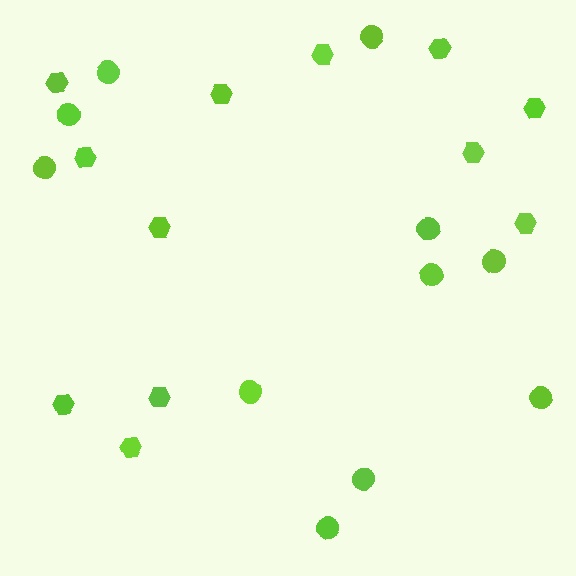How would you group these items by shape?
There are 2 groups: one group of hexagons (12) and one group of circles (11).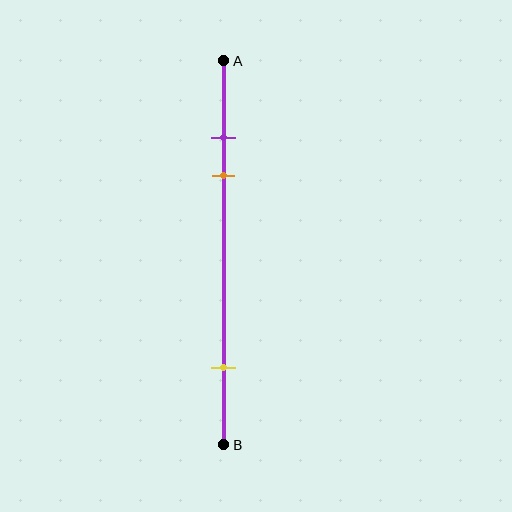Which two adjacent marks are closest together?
The purple and orange marks are the closest adjacent pair.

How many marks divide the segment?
There are 3 marks dividing the segment.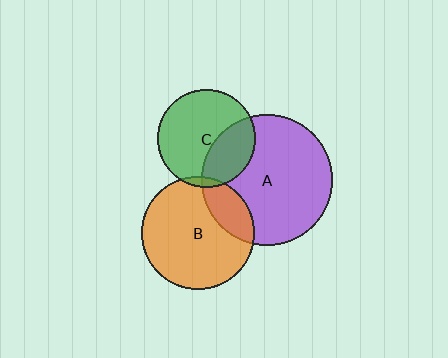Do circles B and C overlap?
Yes.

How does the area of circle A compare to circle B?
Approximately 1.4 times.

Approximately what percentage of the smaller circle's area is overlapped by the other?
Approximately 5%.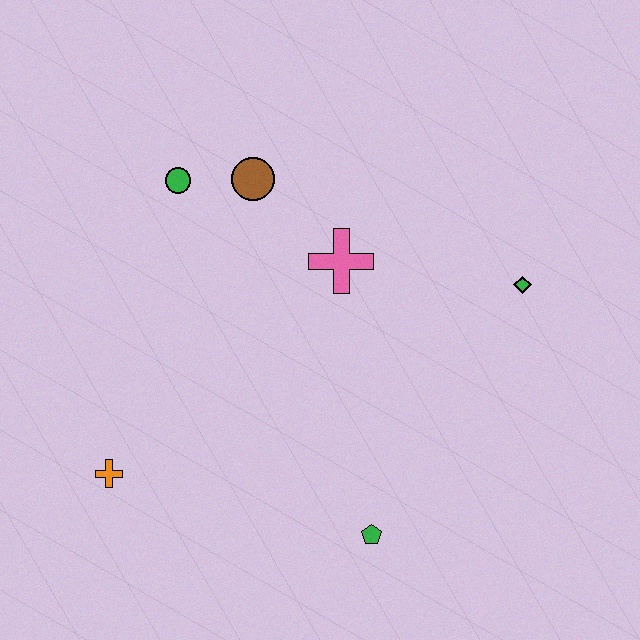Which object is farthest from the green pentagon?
The green circle is farthest from the green pentagon.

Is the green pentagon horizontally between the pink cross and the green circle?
No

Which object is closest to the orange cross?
The green pentagon is closest to the orange cross.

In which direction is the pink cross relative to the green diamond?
The pink cross is to the left of the green diamond.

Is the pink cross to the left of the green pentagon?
Yes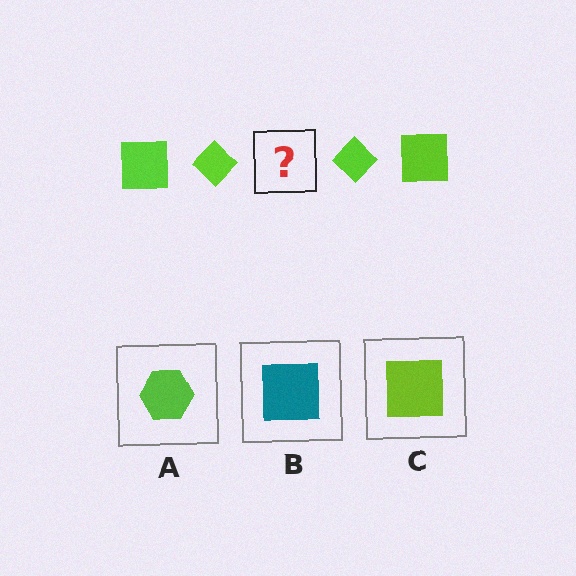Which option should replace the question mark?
Option C.